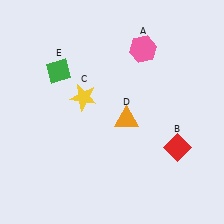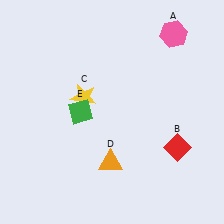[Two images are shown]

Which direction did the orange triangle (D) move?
The orange triangle (D) moved down.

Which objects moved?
The objects that moved are: the pink hexagon (A), the orange triangle (D), the green diamond (E).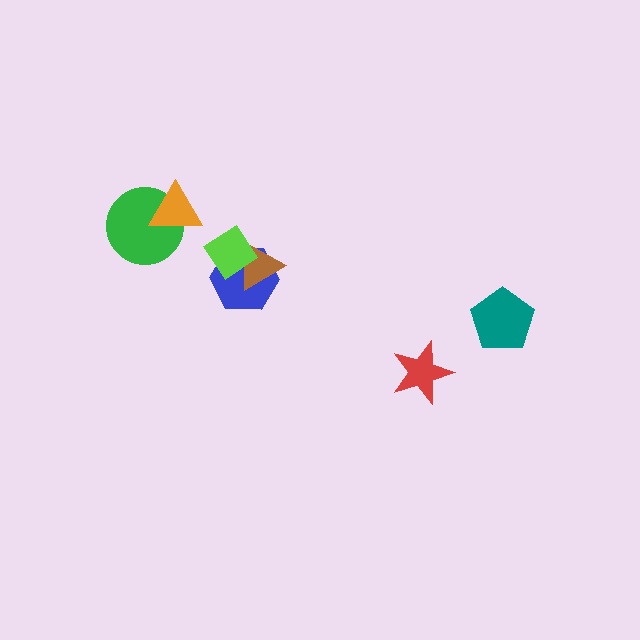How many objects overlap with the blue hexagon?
2 objects overlap with the blue hexagon.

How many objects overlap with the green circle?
1 object overlaps with the green circle.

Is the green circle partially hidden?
Yes, it is partially covered by another shape.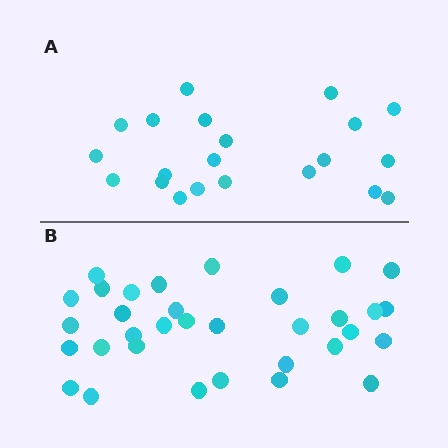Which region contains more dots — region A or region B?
Region B (the bottom region) has more dots.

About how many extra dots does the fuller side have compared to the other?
Region B has roughly 12 or so more dots than region A.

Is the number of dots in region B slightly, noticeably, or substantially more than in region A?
Region B has substantially more. The ratio is roughly 1.6 to 1.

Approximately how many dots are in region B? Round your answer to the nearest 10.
About 30 dots. (The exact count is 33, which rounds to 30.)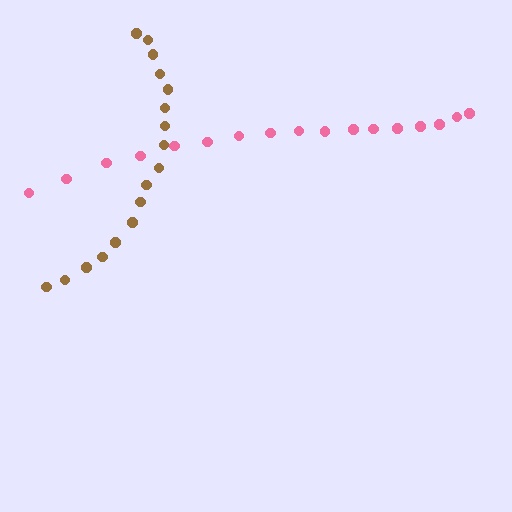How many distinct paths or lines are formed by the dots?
There are 2 distinct paths.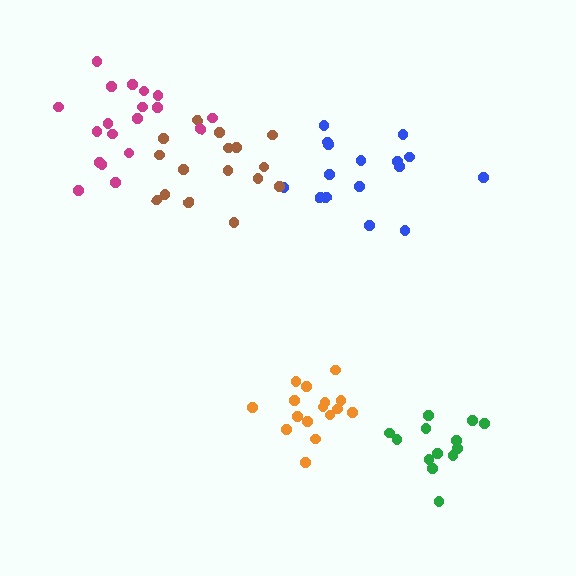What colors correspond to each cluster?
The clusters are colored: blue, brown, orange, magenta, green.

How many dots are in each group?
Group 1: 16 dots, Group 2: 16 dots, Group 3: 16 dots, Group 4: 19 dots, Group 5: 13 dots (80 total).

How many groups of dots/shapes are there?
There are 5 groups.